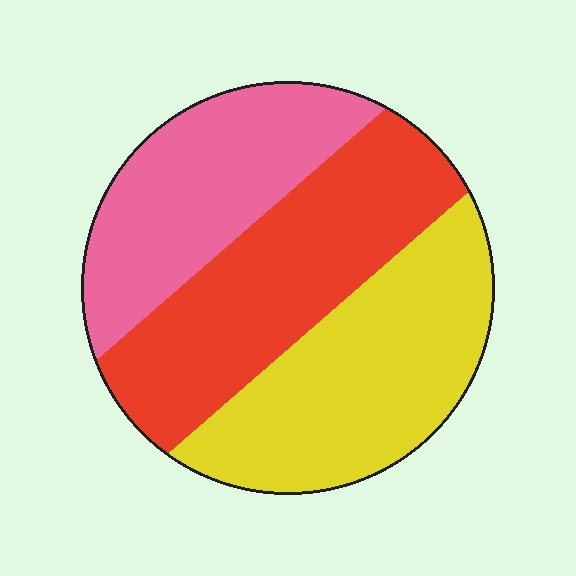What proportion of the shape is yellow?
Yellow takes up about three eighths (3/8) of the shape.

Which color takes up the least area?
Pink, at roughly 30%.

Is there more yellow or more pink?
Yellow.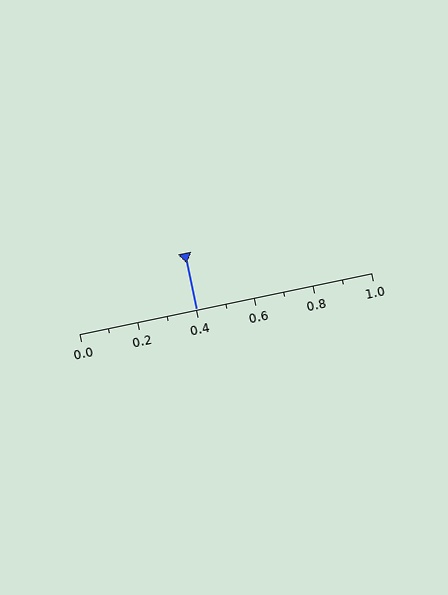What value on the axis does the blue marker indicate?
The marker indicates approximately 0.4.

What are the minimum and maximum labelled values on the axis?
The axis runs from 0.0 to 1.0.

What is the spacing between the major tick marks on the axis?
The major ticks are spaced 0.2 apart.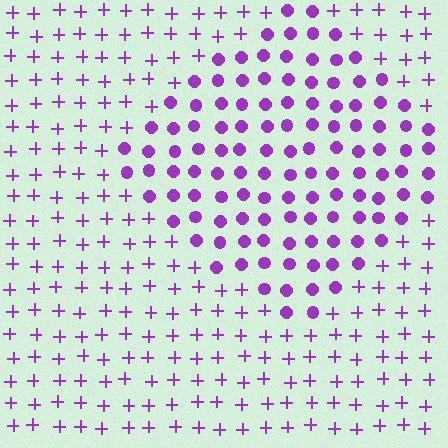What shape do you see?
I see a diamond.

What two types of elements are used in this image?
The image uses circles inside the diamond region and plus signs outside it.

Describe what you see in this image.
The image is filled with small purple elements arranged in a uniform grid. A diamond-shaped region contains circles, while the surrounding area contains plus signs. The boundary is defined purely by the change in element shape.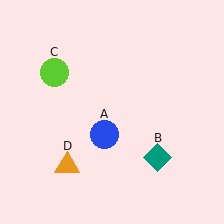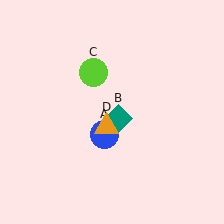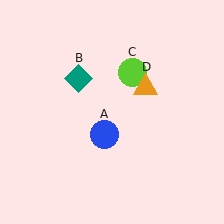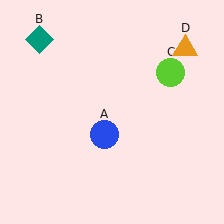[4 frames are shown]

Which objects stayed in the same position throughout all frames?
Blue circle (object A) remained stationary.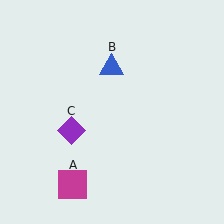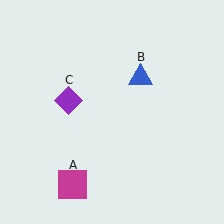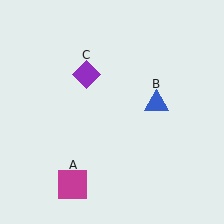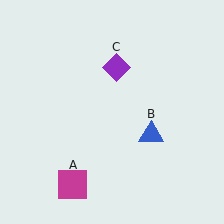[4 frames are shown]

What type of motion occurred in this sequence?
The blue triangle (object B), purple diamond (object C) rotated clockwise around the center of the scene.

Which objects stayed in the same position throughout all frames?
Magenta square (object A) remained stationary.